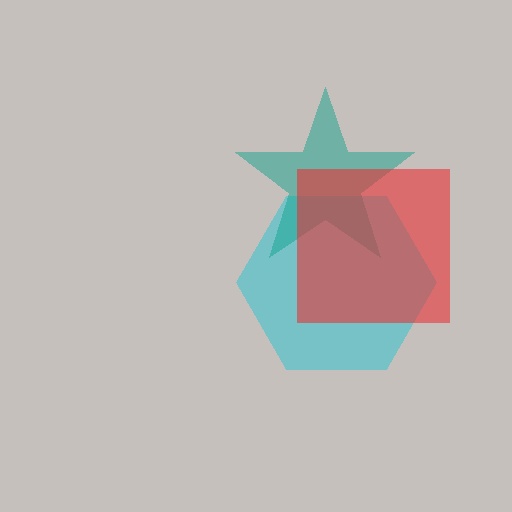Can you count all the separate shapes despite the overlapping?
Yes, there are 3 separate shapes.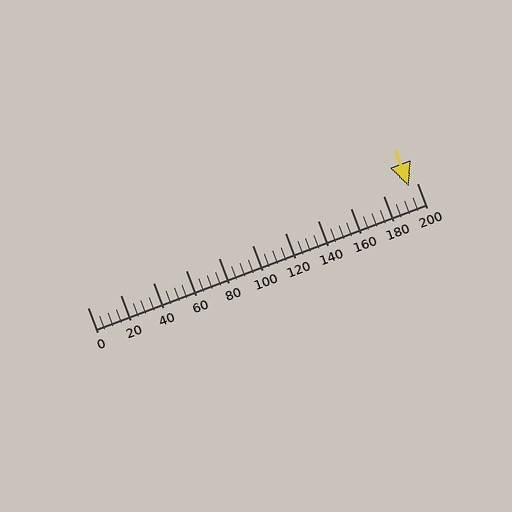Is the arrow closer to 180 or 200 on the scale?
The arrow is closer to 200.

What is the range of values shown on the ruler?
The ruler shows values from 0 to 200.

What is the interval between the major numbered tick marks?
The major tick marks are spaced 20 units apart.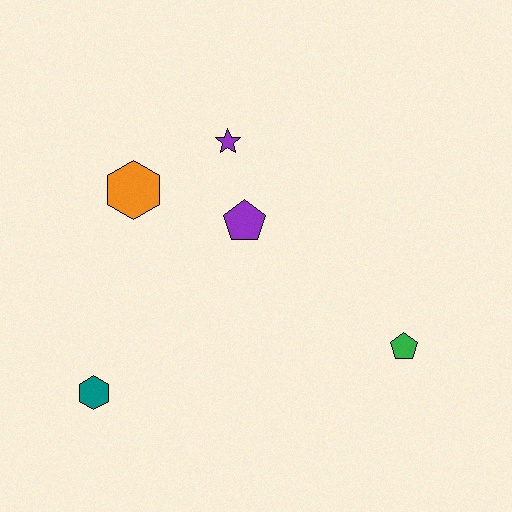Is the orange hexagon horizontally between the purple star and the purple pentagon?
No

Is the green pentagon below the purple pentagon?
Yes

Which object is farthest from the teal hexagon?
The green pentagon is farthest from the teal hexagon.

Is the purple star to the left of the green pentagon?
Yes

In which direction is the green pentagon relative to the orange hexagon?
The green pentagon is to the right of the orange hexagon.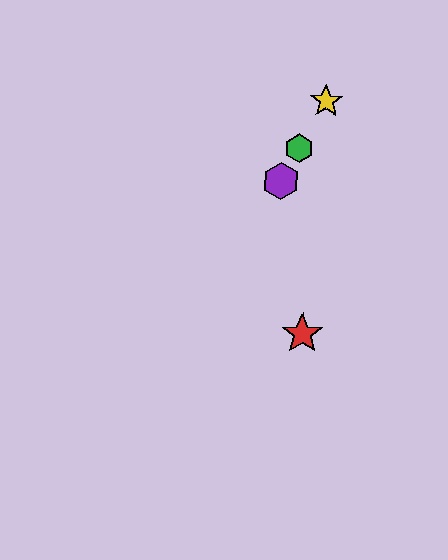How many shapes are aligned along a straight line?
4 shapes (the blue star, the green hexagon, the yellow star, the purple hexagon) are aligned along a straight line.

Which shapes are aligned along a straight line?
The blue star, the green hexagon, the yellow star, the purple hexagon are aligned along a straight line.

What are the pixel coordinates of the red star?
The red star is at (302, 334).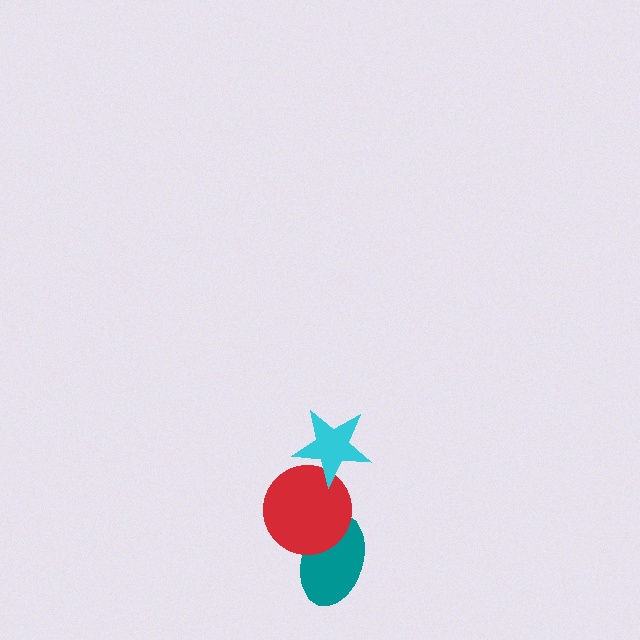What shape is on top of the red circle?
The cyan star is on top of the red circle.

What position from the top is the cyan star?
The cyan star is 1st from the top.